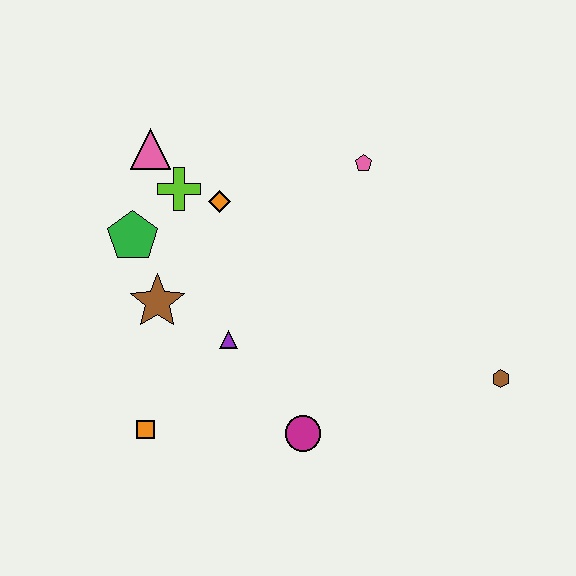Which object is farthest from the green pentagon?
The brown hexagon is farthest from the green pentagon.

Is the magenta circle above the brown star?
No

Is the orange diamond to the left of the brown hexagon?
Yes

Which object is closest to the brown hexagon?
The magenta circle is closest to the brown hexagon.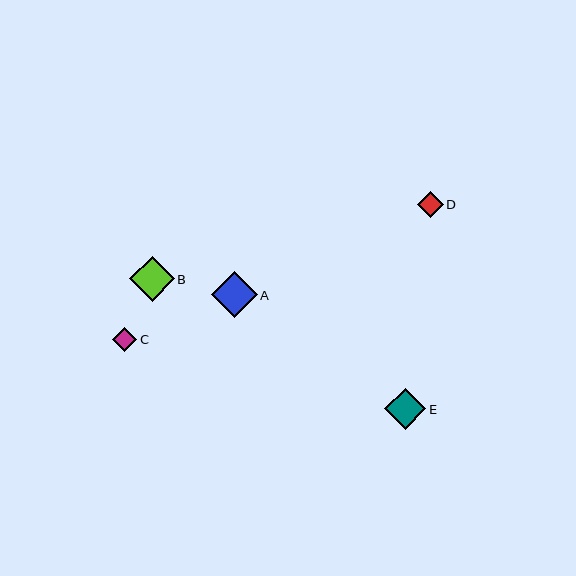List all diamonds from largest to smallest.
From largest to smallest: A, B, E, D, C.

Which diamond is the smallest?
Diamond C is the smallest with a size of approximately 24 pixels.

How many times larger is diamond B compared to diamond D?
Diamond B is approximately 1.7 times the size of diamond D.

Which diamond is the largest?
Diamond A is the largest with a size of approximately 46 pixels.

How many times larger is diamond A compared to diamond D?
Diamond A is approximately 1.8 times the size of diamond D.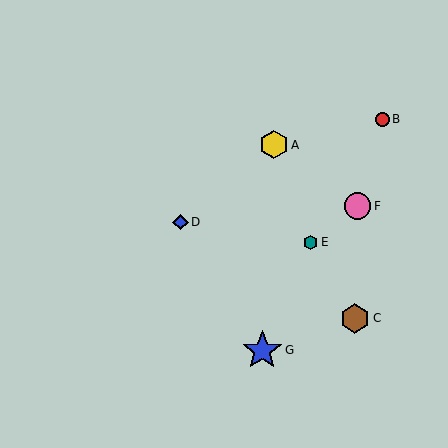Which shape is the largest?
The blue star (labeled G) is the largest.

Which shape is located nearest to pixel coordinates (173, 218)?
The blue diamond (labeled D) at (180, 222) is nearest to that location.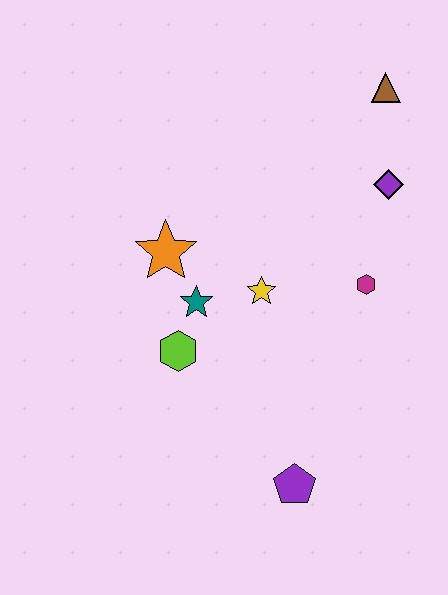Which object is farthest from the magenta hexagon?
The purple pentagon is farthest from the magenta hexagon.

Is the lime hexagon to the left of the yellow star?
Yes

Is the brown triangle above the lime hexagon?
Yes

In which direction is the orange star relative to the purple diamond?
The orange star is to the left of the purple diamond.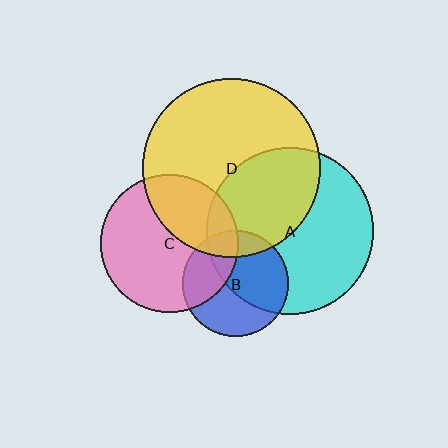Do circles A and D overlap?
Yes.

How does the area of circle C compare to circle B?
Approximately 1.7 times.